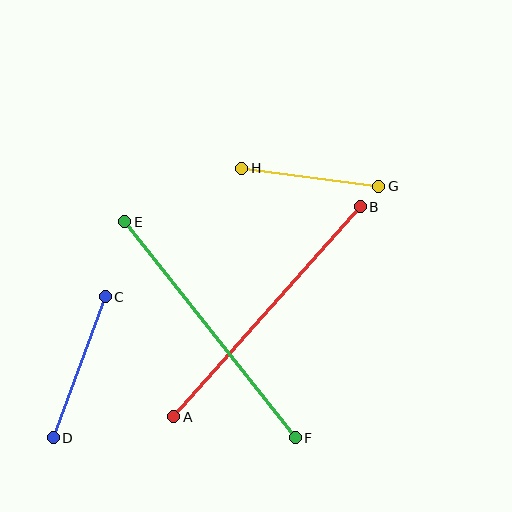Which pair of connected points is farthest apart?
Points A and B are farthest apart.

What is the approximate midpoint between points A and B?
The midpoint is at approximately (267, 312) pixels.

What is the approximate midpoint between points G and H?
The midpoint is at approximately (310, 177) pixels.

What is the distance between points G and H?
The distance is approximately 138 pixels.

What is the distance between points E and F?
The distance is approximately 276 pixels.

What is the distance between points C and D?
The distance is approximately 150 pixels.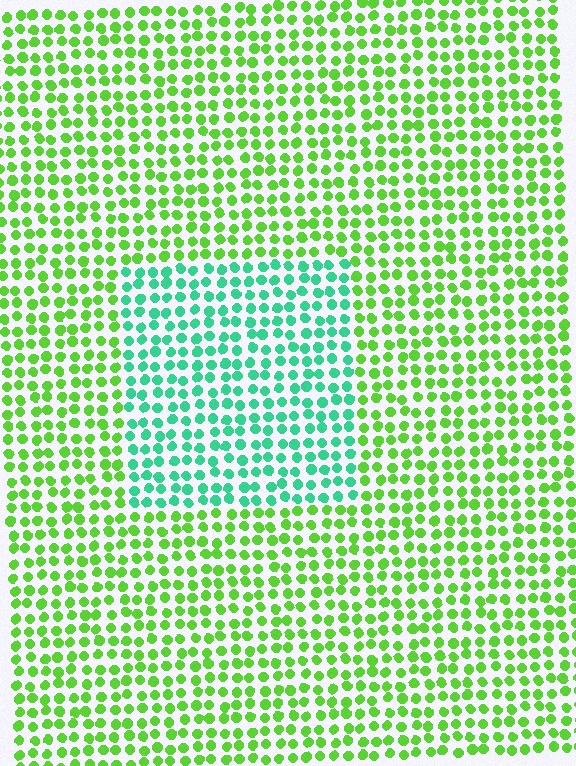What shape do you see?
I see a rectangle.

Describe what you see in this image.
The image is filled with small lime elements in a uniform arrangement. A rectangle-shaped region is visible where the elements are tinted to a slightly different hue, forming a subtle color boundary.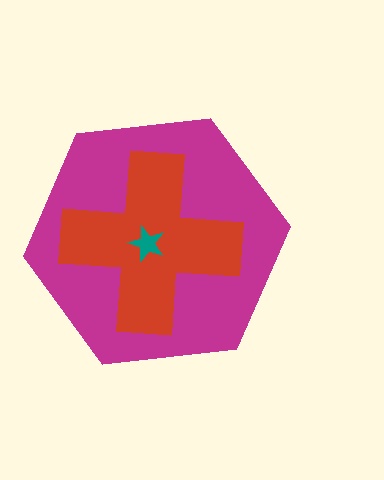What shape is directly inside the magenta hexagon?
The red cross.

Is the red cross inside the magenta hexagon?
Yes.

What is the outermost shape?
The magenta hexagon.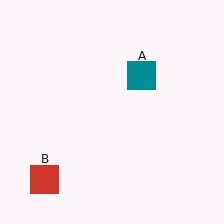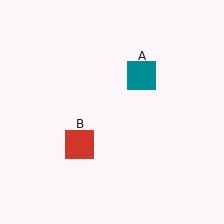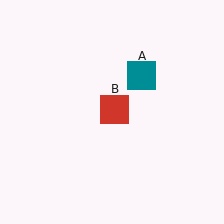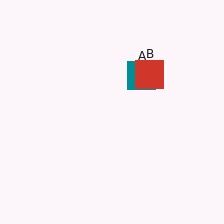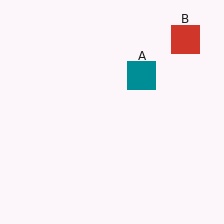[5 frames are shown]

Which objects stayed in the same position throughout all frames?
Teal square (object A) remained stationary.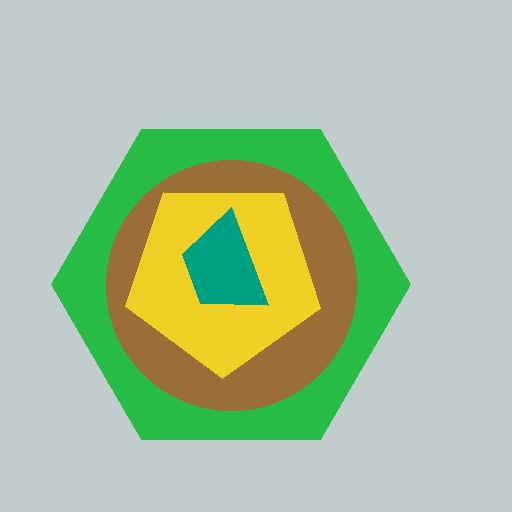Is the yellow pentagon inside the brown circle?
Yes.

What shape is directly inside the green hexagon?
The brown circle.